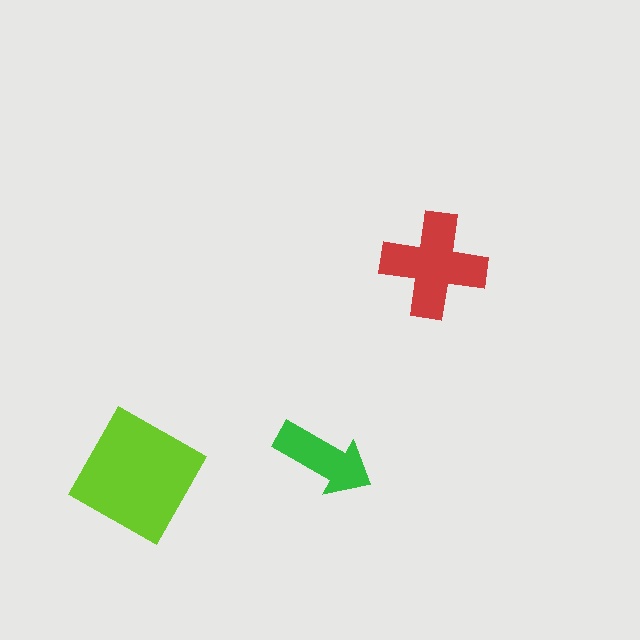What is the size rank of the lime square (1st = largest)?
1st.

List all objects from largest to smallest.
The lime square, the red cross, the green arrow.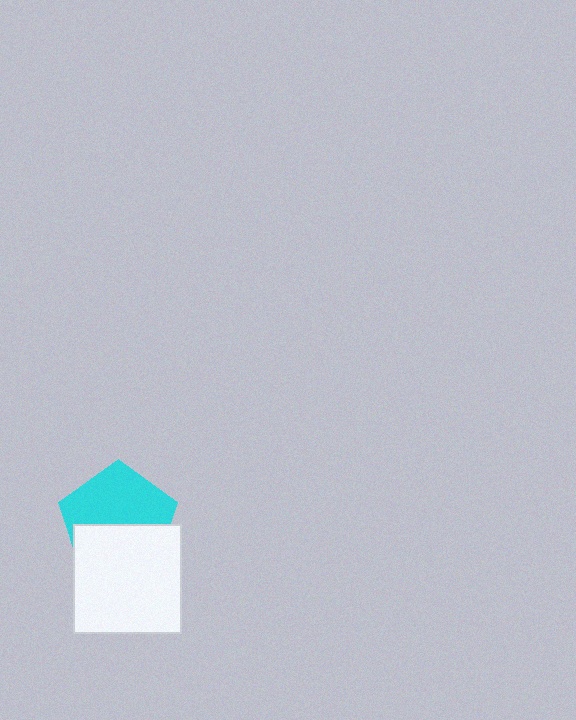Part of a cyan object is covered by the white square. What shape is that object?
It is a pentagon.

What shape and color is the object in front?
The object in front is a white square.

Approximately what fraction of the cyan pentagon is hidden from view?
Roughly 46% of the cyan pentagon is hidden behind the white square.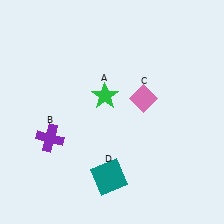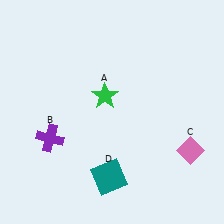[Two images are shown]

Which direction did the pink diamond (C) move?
The pink diamond (C) moved down.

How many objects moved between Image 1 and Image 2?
1 object moved between the two images.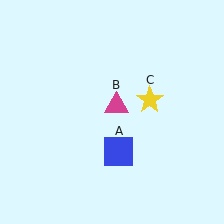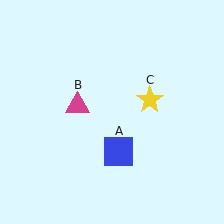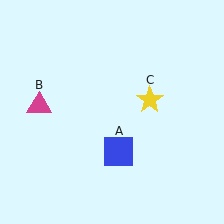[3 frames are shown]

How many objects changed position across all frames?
1 object changed position: magenta triangle (object B).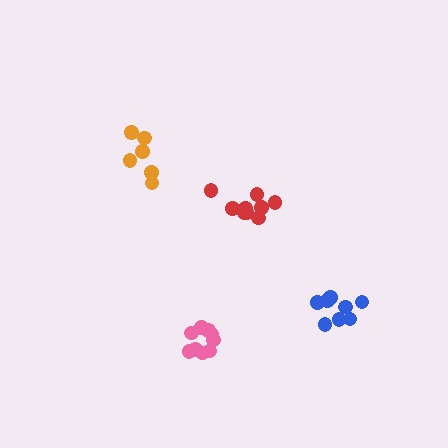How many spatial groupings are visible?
There are 4 spatial groupings.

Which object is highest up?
The orange cluster is topmost.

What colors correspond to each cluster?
The clusters are colored: pink, blue, orange, red.